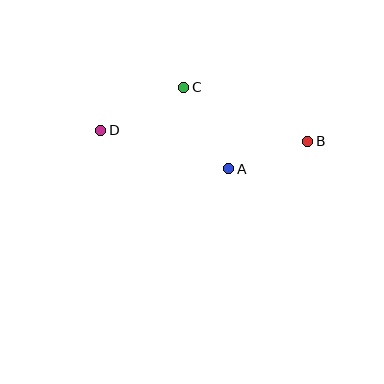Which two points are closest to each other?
Points A and B are closest to each other.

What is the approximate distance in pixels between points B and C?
The distance between B and C is approximately 135 pixels.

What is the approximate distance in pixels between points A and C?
The distance between A and C is approximately 93 pixels.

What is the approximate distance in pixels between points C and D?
The distance between C and D is approximately 94 pixels.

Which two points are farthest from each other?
Points B and D are farthest from each other.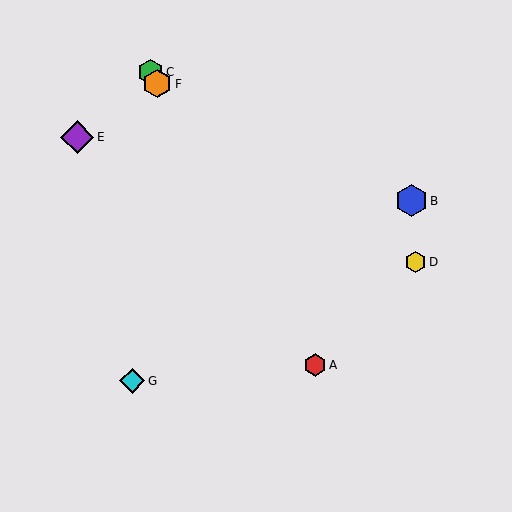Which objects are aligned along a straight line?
Objects A, C, F are aligned along a straight line.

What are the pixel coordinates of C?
Object C is at (151, 72).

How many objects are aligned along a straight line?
3 objects (A, C, F) are aligned along a straight line.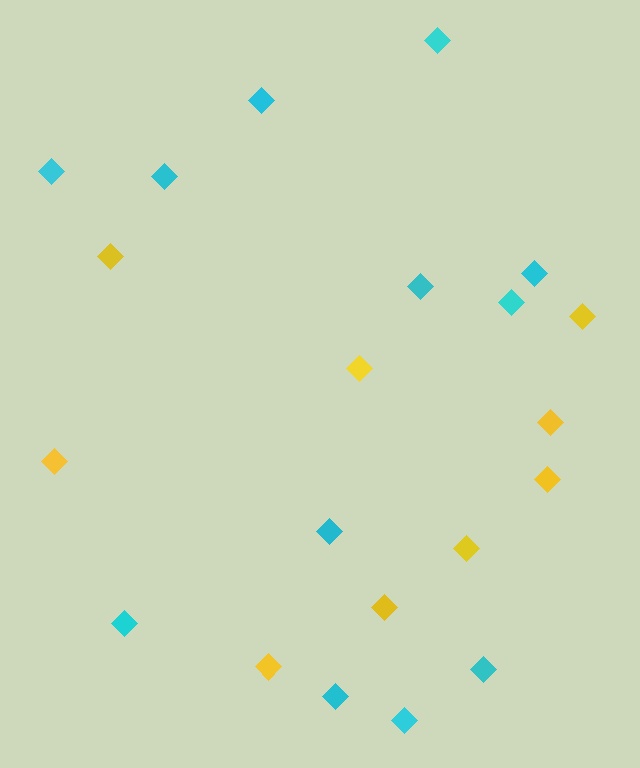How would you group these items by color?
There are 2 groups: one group of cyan diamonds (12) and one group of yellow diamonds (9).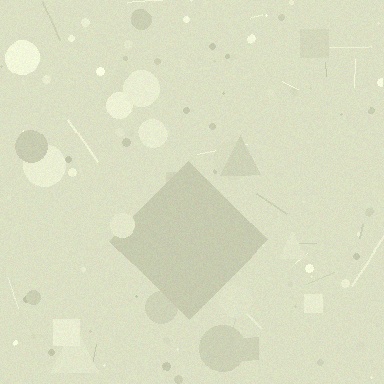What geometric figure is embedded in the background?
A diamond is embedded in the background.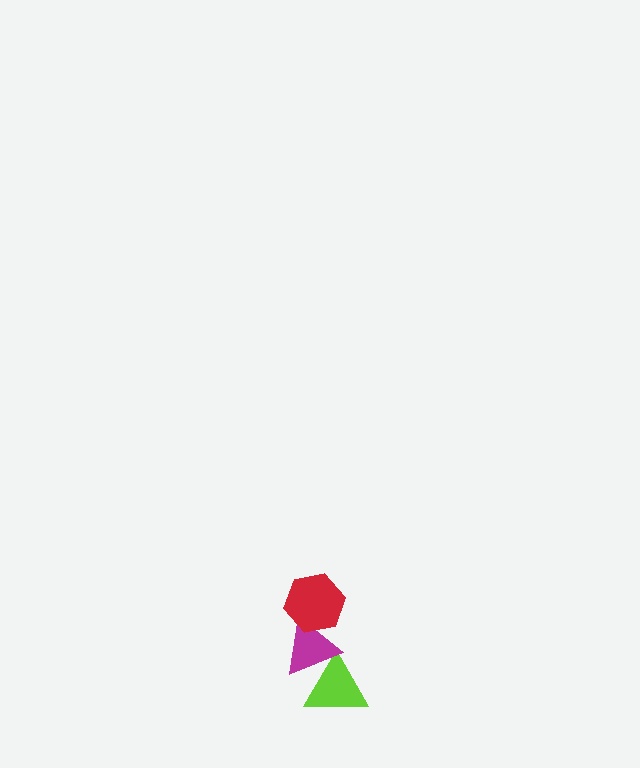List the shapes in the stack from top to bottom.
From top to bottom: the red hexagon, the magenta triangle, the lime triangle.